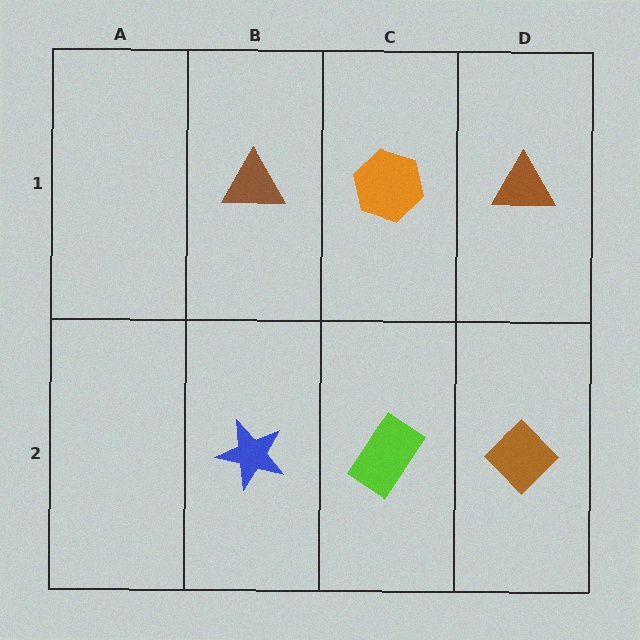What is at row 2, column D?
A brown diamond.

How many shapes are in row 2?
3 shapes.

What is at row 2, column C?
A lime rectangle.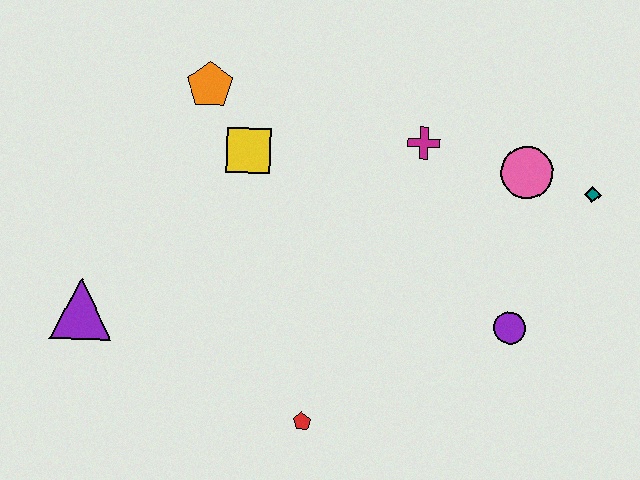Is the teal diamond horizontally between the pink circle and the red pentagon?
No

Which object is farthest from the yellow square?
The teal diamond is farthest from the yellow square.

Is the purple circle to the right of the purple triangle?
Yes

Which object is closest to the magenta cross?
The pink circle is closest to the magenta cross.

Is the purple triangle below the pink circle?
Yes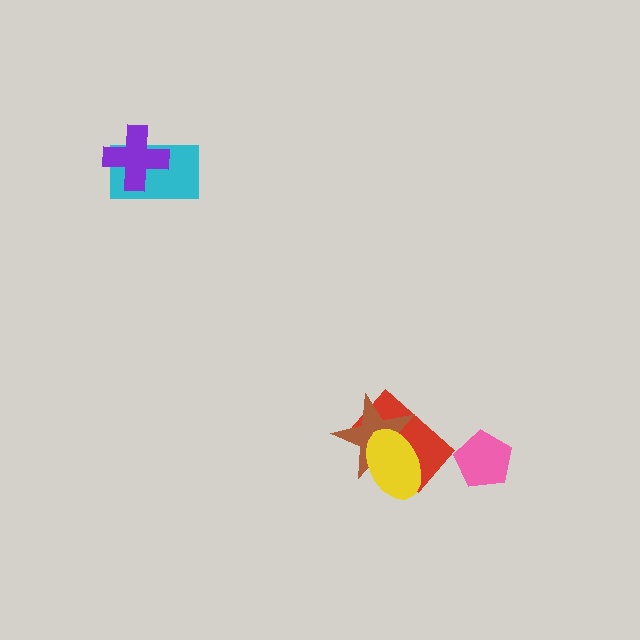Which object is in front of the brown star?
The yellow ellipse is in front of the brown star.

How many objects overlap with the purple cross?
1 object overlaps with the purple cross.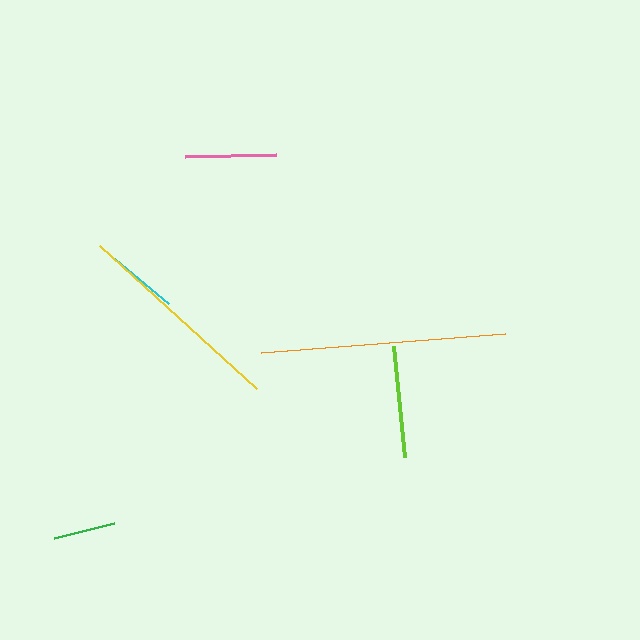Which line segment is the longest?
The orange line is the longest at approximately 245 pixels.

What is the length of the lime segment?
The lime segment is approximately 111 pixels long.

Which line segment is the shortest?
The green line is the shortest at approximately 62 pixels.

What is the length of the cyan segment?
The cyan segment is approximately 71 pixels long.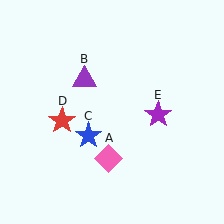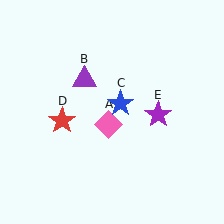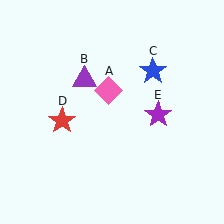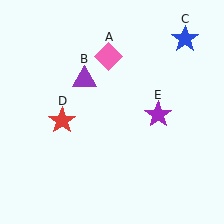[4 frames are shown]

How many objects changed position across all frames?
2 objects changed position: pink diamond (object A), blue star (object C).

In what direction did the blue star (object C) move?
The blue star (object C) moved up and to the right.